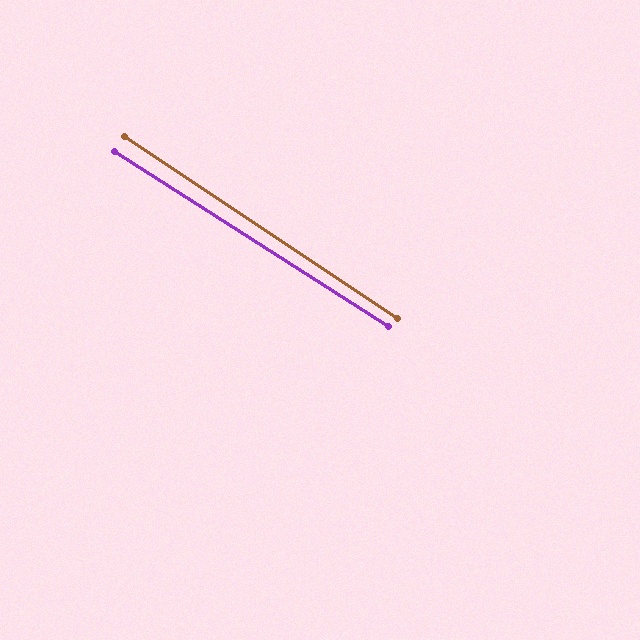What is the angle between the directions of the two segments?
Approximately 1 degree.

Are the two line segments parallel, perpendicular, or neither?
Parallel — their directions differ by only 1.2°.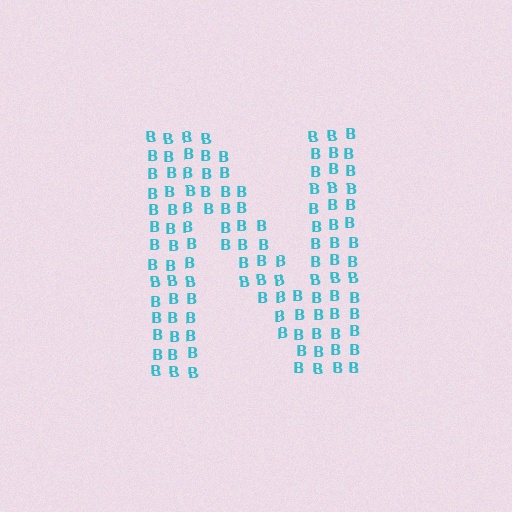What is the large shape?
The large shape is the letter N.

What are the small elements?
The small elements are letter B's.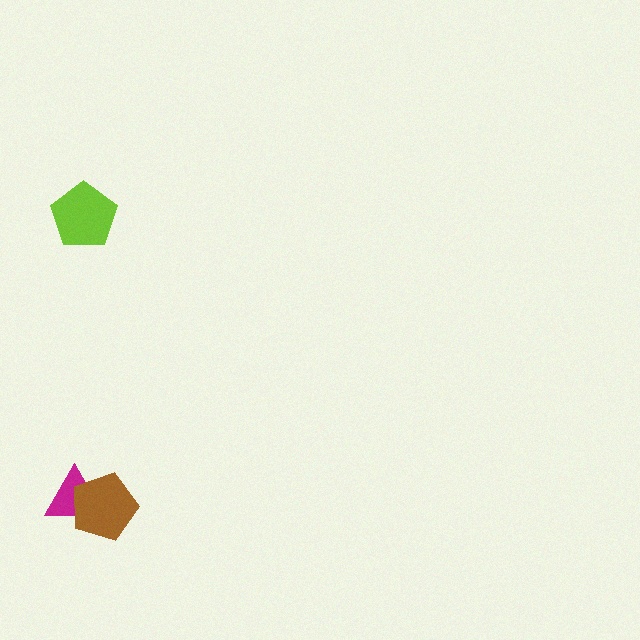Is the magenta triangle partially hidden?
Yes, it is partially covered by another shape.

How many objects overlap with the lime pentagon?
0 objects overlap with the lime pentagon.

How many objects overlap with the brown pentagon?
1 object overlaps with the brown pentagon.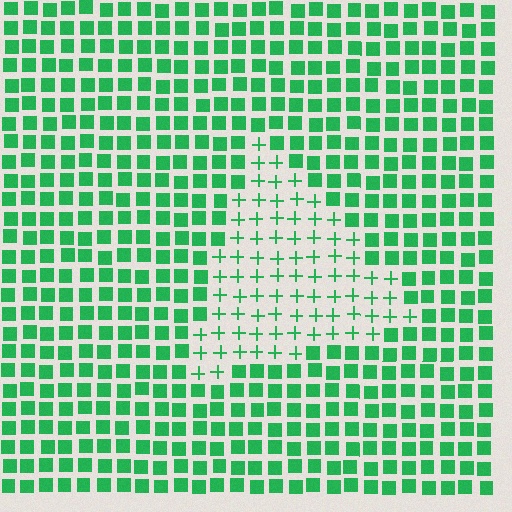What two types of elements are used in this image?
The image uses plus signs inside the triangle region and squares outside it.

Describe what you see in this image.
The image is filled with small green elements arranged in a uniform grid. A triangle-shaped region contains plus signs, while the surrounding area contains squares. The boundary is defined purely by the change in element shape.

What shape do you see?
I see a triangle.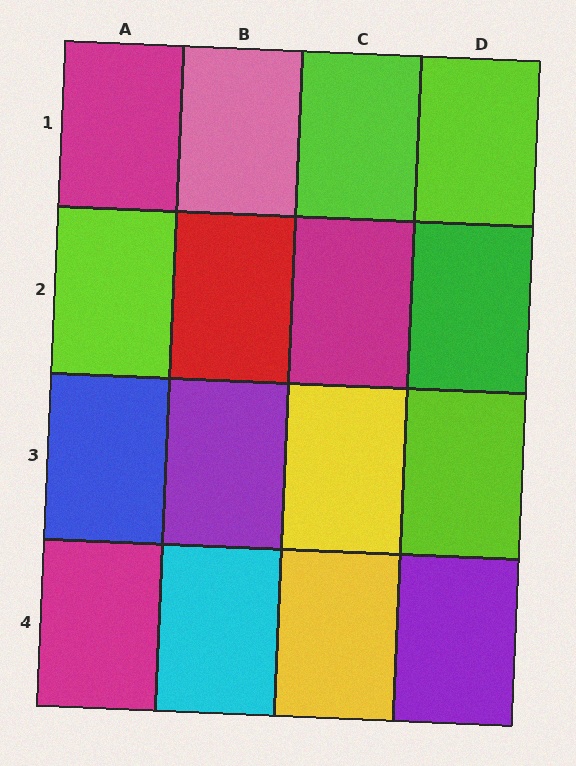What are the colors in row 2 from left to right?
Lime, red, magenta, green.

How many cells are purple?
2 cells are purple.